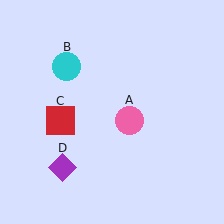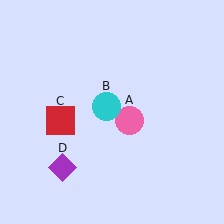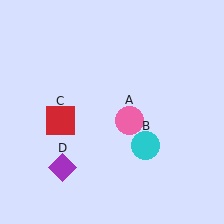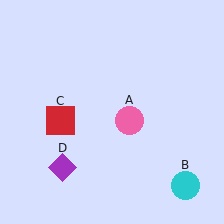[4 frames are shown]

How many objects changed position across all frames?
1 object changed position: cyan circle (object B).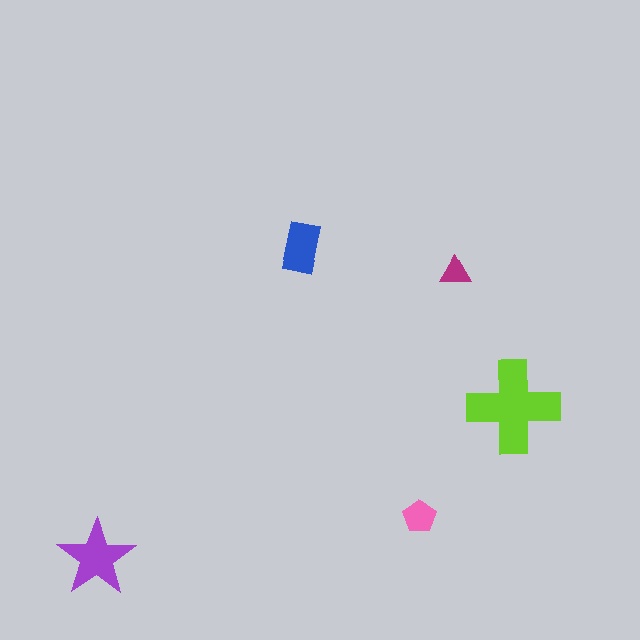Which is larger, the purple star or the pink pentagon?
The purple star.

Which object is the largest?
The lime cross.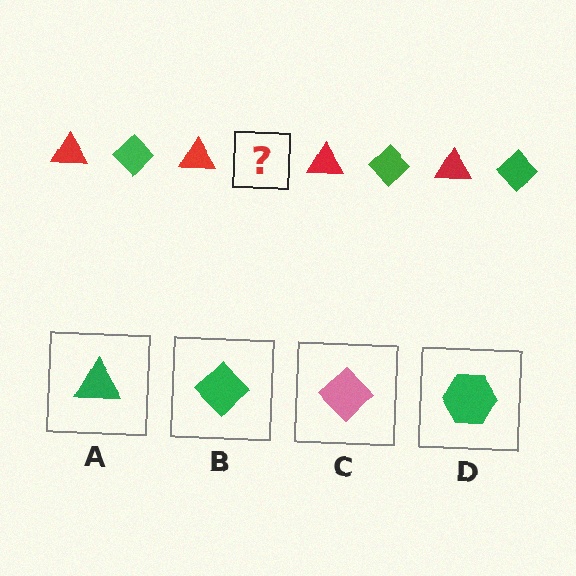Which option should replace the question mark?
Option B.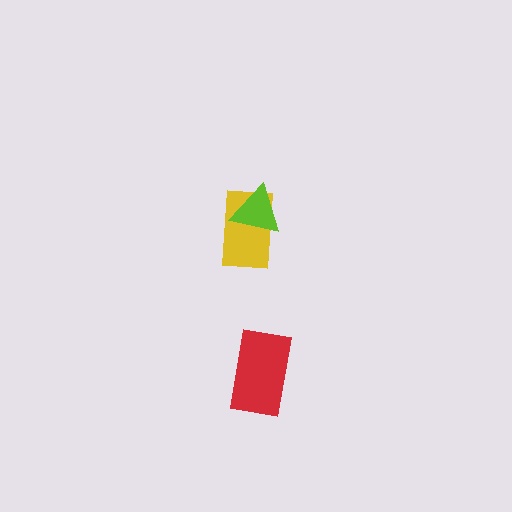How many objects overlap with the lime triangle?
1 object overlaps with the lime triangle.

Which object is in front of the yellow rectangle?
The lime triangle is in front of the yellow rectangle.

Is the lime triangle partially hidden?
No, no other shape covers it.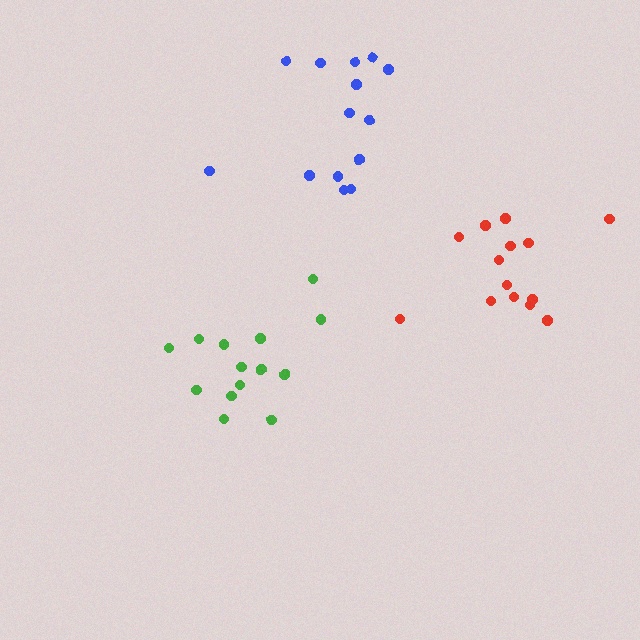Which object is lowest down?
The green cluster is bottommost.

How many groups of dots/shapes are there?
There are 3 groups.